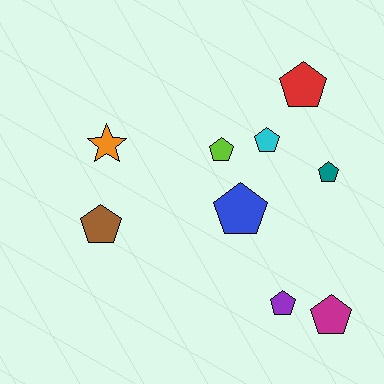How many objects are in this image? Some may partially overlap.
There are 9 objects.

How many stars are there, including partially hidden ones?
There is 1 star.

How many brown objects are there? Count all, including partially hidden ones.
There is 1 brown object.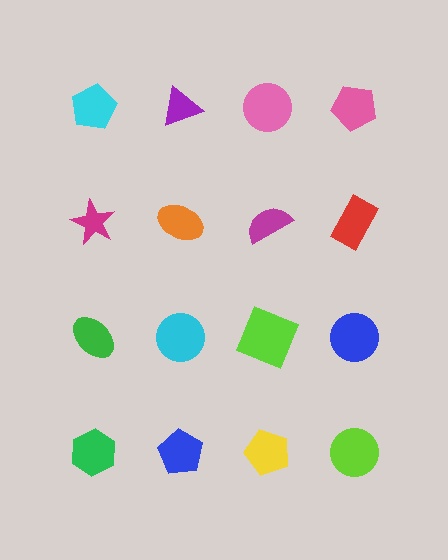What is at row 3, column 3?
A lime square.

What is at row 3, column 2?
A cyan circle.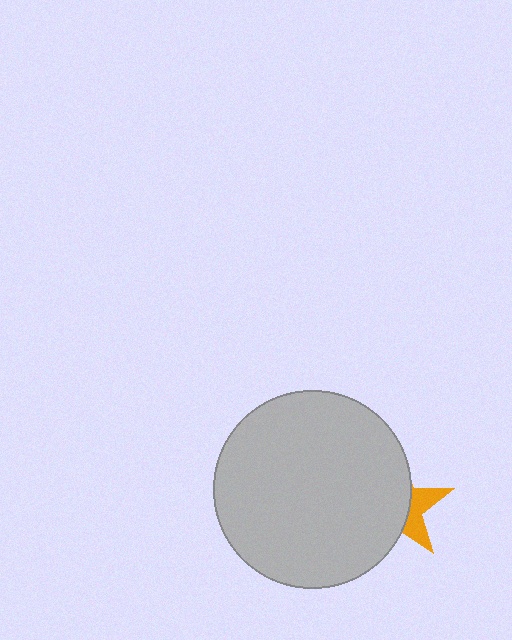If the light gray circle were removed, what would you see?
You would see the complete orange star.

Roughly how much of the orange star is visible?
A small part of it is visible (roughly 33%).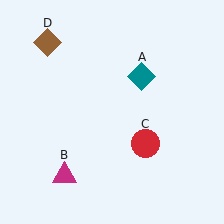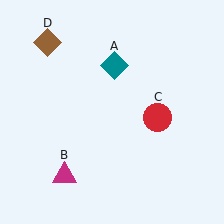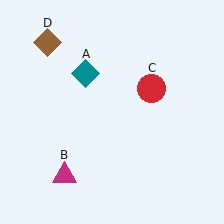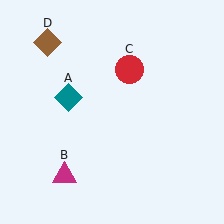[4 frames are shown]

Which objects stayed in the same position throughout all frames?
Magenta triangle (object B) and brown diamond (object D) remained stationary.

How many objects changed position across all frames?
2 objects changed position: teal diamond (object A), red circle (object C).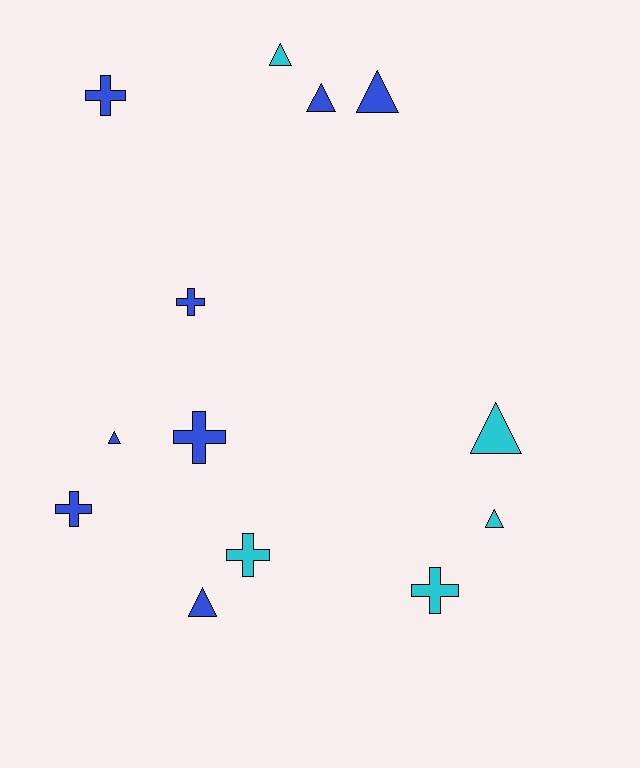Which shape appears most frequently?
Triangle, with 7 objects.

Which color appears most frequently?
Blue, with 8 objects.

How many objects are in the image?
There are 13 objects.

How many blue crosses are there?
There are 4 blue crosses.